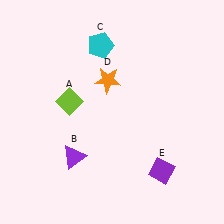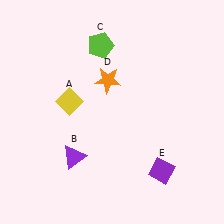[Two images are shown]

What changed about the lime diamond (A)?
In Image 1, A is lime. In Image 2, it changed to yellow.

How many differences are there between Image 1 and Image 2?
There are 2 differences between the two images.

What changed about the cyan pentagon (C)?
In Image 1, C is cyan. In Image 2, it changed to lime.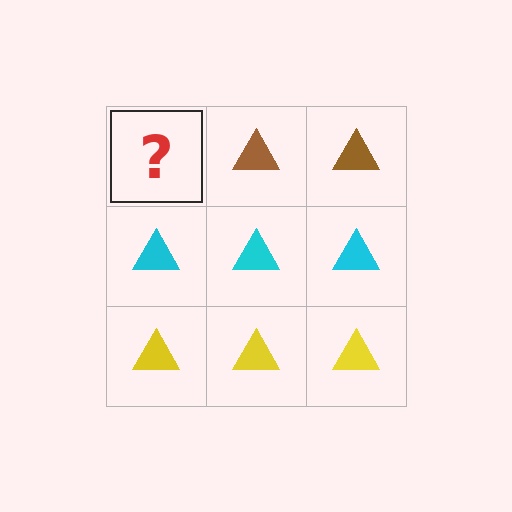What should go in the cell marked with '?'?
The missing cell should contain a brown triangle.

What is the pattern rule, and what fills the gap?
The rule is that each row has a consistent color. The gap should be filled with a brown triangle.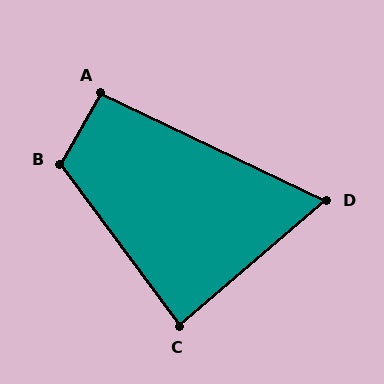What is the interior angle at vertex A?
Approximately 94 degrees (approximately right).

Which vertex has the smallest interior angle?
D, at approximately 66 degrees.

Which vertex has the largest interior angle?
B, at approximately 114 degrees.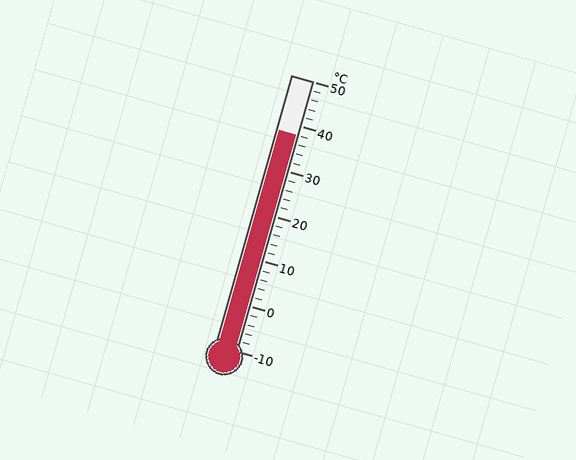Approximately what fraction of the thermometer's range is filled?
The thermometer is filled to approximately 80% of its range.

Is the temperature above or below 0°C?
The temperature is above 0°C.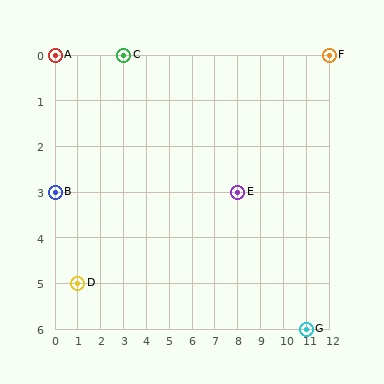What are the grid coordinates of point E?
Point E is at grid coordinates (8, 3).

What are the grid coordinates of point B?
Point B is at grid coordinates (0, 3).